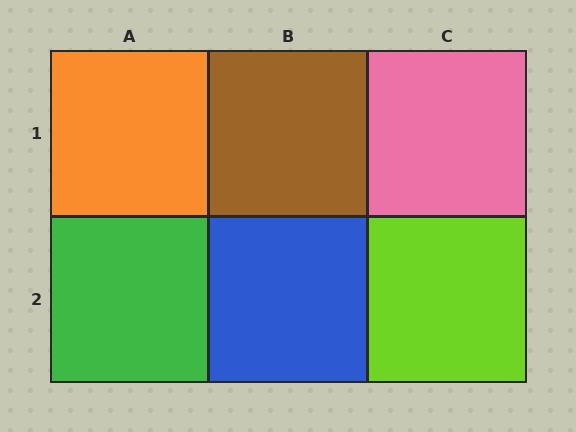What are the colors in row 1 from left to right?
Orange, brown, pink.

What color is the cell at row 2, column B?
Blue.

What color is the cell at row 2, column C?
Lime.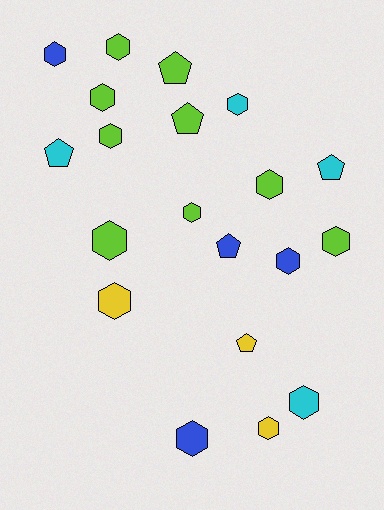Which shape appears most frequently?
Hexagon, with 14 objects.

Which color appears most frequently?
Lime, with 9 objects.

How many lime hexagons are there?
There are 7 lime hexagons.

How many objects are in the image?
There are 20 objects.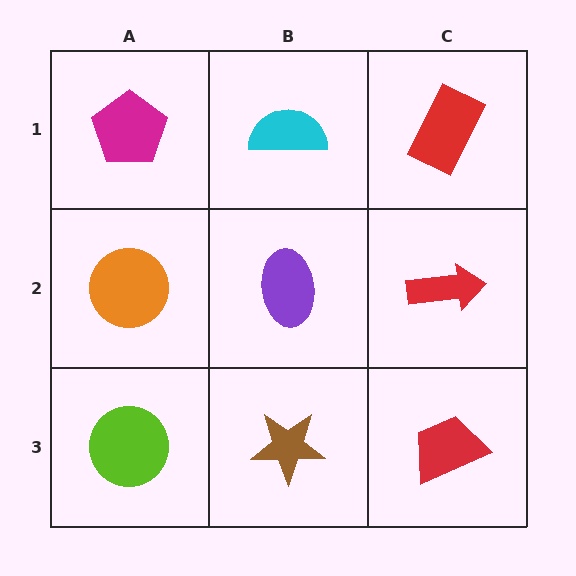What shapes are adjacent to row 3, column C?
A red arrow (row 2, column C), a brown star (row 3, column B).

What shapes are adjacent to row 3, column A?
An orange circle (row 2, column A), a brown star (row 3, column B).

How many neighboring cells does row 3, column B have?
3.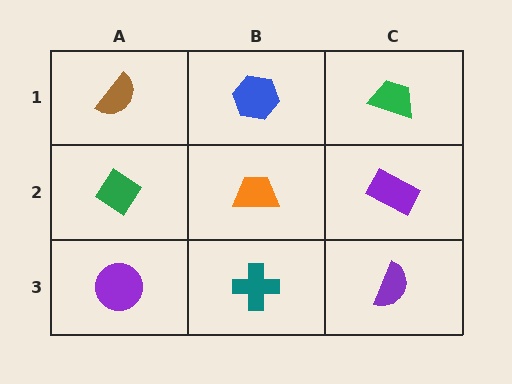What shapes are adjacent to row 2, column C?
A green trapezoid (row 1, column C), a purple semicircle (row 3, column C), an orange trapezoid (row 2, column B).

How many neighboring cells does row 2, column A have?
3.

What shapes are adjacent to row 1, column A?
A green diamond (row 2, column A), a blue hexagon (row 1, column B).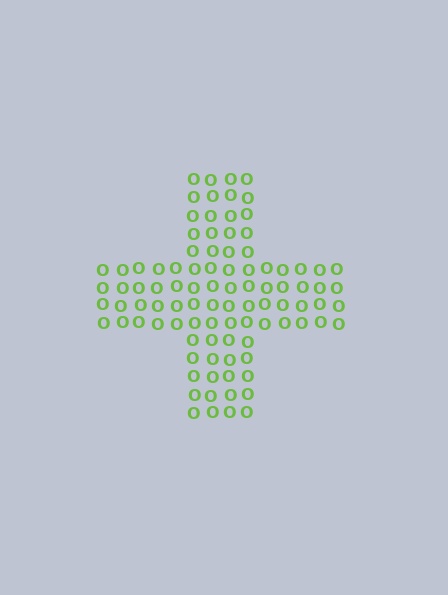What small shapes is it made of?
It is made of small letter O's.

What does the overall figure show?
The overall figure shows a cross.